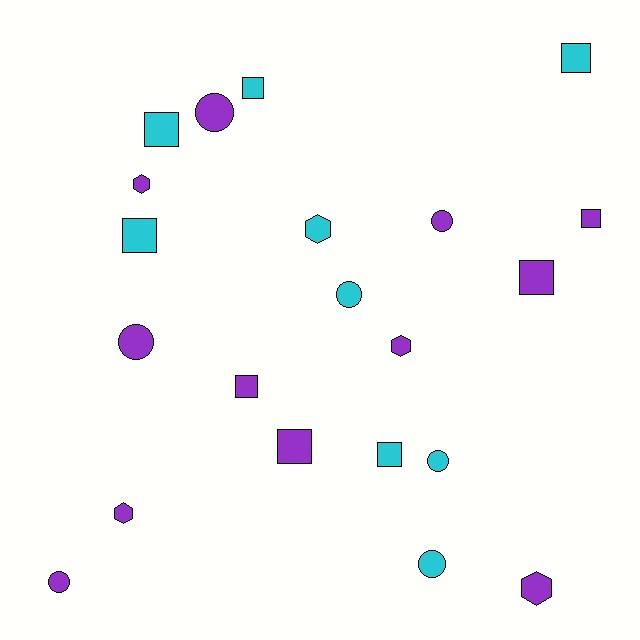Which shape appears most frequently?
Square, with 9 objects.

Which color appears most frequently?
Purple, with 12 objects.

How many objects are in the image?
There are 21 objects.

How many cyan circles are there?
There are 3 cyan circles.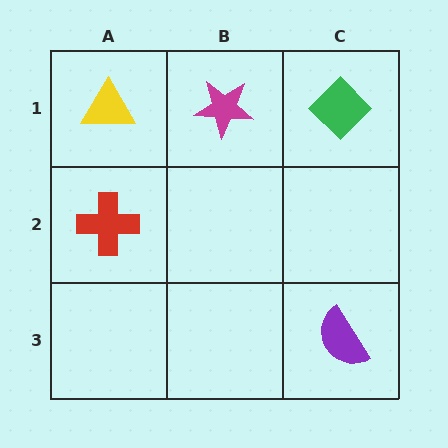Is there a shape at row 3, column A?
No, that cell is empty.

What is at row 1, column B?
A magenta star.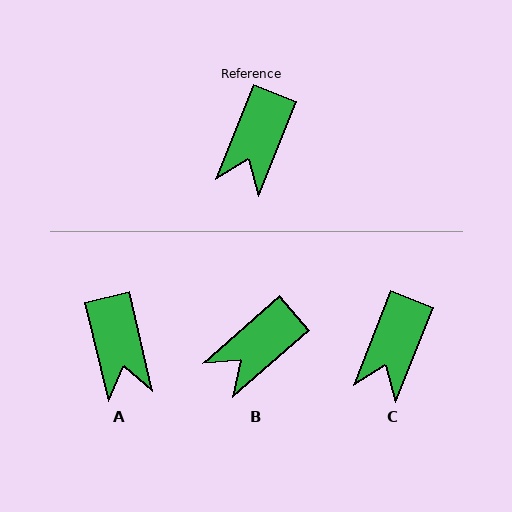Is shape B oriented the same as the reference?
No, it is off by about 27 degrees.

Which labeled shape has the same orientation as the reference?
C.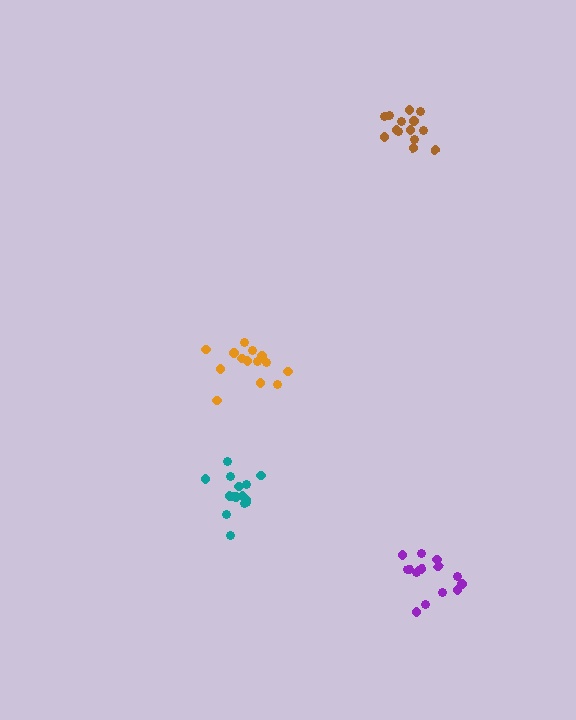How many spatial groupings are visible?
There are 4 spatial groupings.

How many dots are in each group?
Group 1: 14 dots, Group 2: 14 dots, Group 3: 14 dots, Group 4: 16 dots (58 total).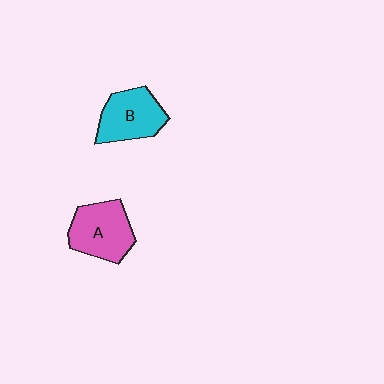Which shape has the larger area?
Shape A (pink).